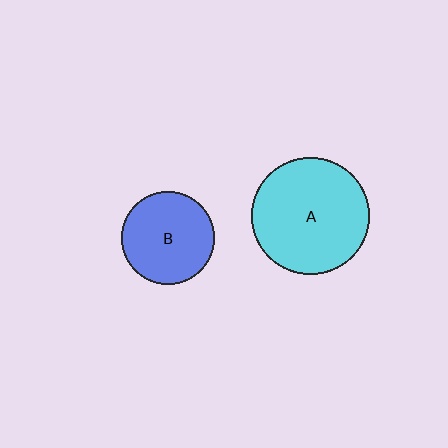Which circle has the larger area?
Circle A (cyan).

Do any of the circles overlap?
No, none of the circles overlap.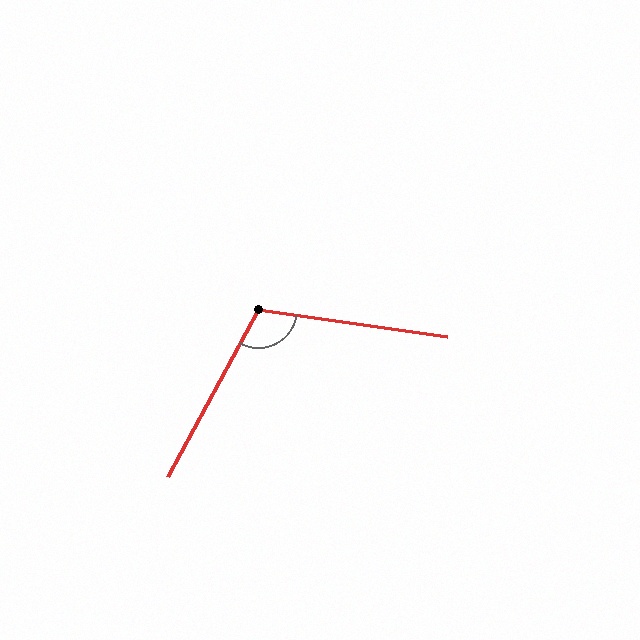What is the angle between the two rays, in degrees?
Approximately 110 degrees.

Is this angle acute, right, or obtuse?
It is obtuse.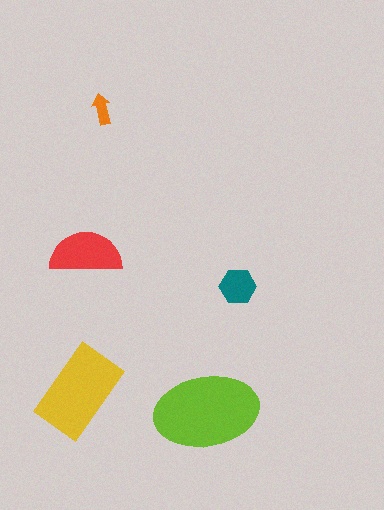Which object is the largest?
The lime ellipse.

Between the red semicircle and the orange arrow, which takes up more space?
The red semicircle.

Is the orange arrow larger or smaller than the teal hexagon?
Smaller.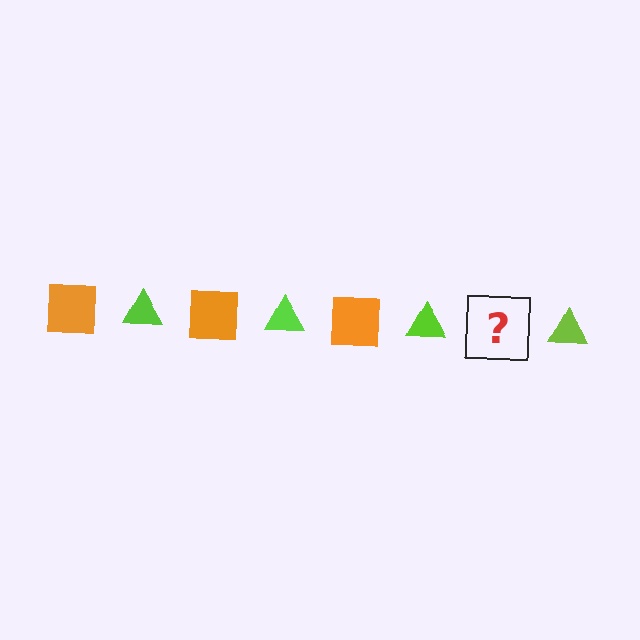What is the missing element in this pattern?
The missing element is an orange square.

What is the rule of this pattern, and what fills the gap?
The rule is that the pattern alternates between orange square and lime triangle. The gap should be filled with an orange square.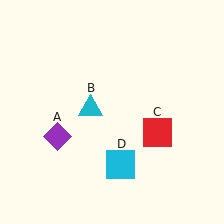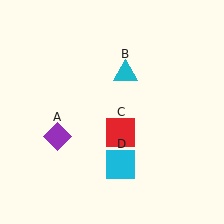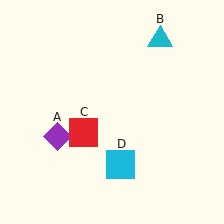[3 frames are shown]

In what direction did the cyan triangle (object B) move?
The cyan triangle (object B) moved up and to the right.